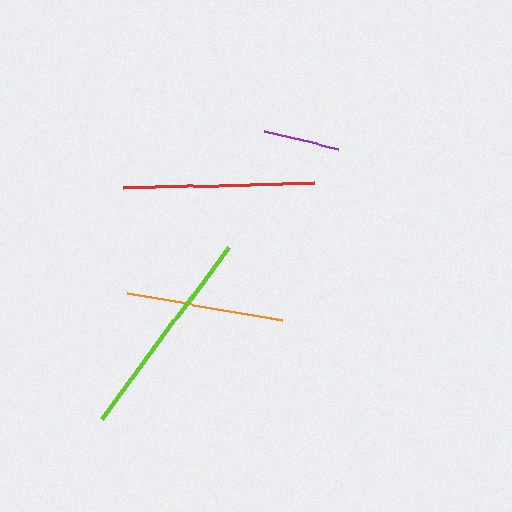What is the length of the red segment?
The red segment is approximately 191 pixels long.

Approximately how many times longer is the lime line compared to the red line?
The lime line is approximately 1.1 times the length of the red line.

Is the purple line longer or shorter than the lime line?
The lime line is longer than the purple line.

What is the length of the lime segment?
The lime segment is approximately 215 pixels long.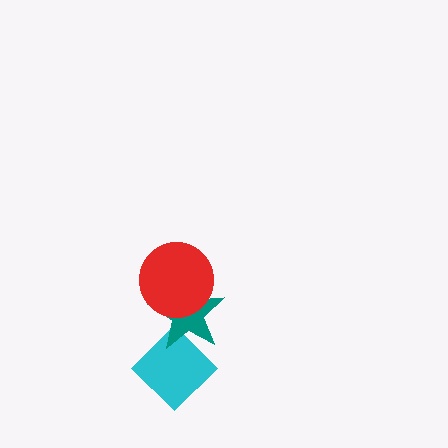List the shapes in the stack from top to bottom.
From top to bottom: the red circle, the teal star, the cyan diamond.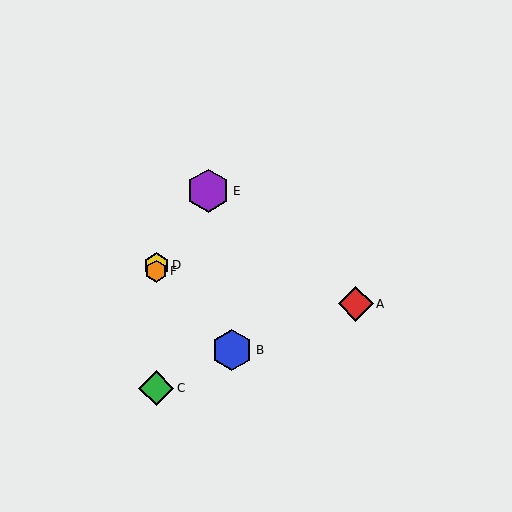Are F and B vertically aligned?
No, F is at x≈156 and B is at x≈232.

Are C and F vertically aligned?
Yes, both are at x≈156.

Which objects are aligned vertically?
Objects C, D, F are aligned vertically.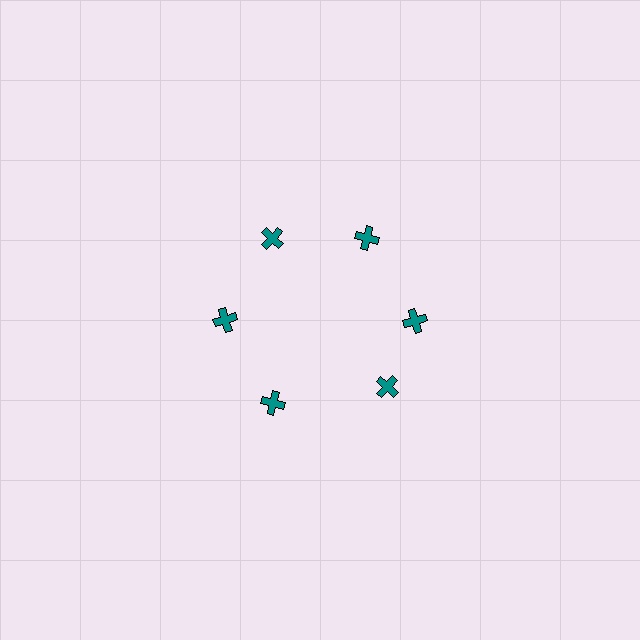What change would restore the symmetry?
The symmetry would be restored by rotating it back into even spacing with its neighbors so that all 6 crosses sit at equal angles and equal distance from the center.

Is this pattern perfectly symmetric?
No. The 6 teal crosses are arranged in a ring, but one element near the 5 o'clock position is rotated out of alignment along the ring, breaking the 6-fold rotational symmetry.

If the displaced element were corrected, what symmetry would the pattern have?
It would have 6-fold rotational symmetry — the pattern would map onto itself every 60 degrees.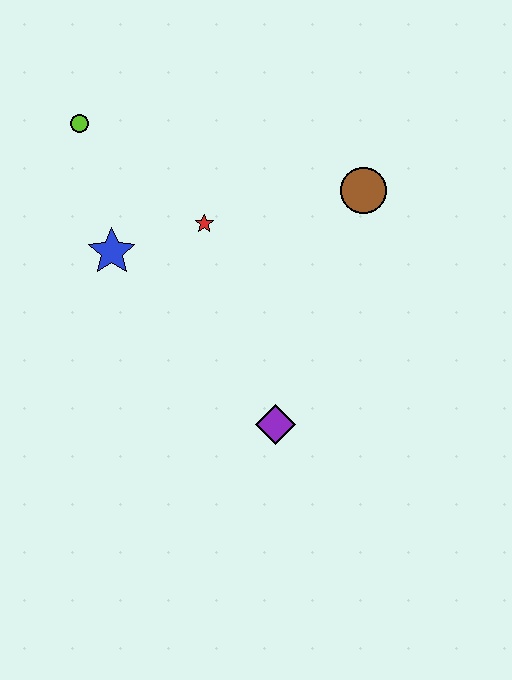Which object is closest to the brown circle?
The red star is closest to the brown circle.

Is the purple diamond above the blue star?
No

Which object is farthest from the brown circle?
The lime circle is farthest from the brown circle.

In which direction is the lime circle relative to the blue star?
The lime circle is above the blue star.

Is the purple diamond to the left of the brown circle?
Yes